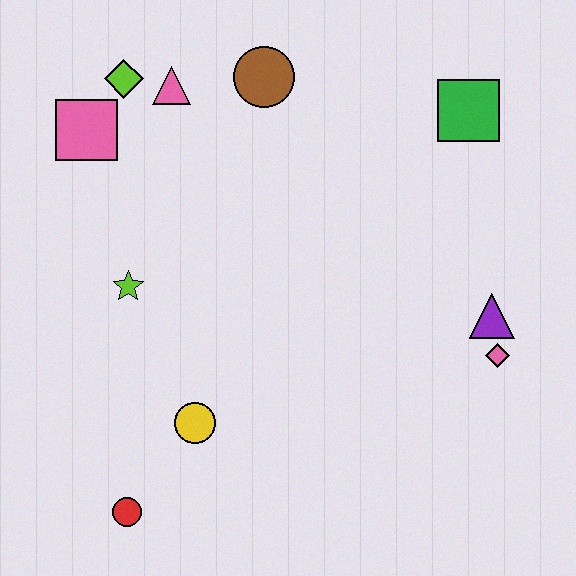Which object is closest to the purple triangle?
The pink diamond is closest to the purple triangle.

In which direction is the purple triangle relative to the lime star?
The purple triangle is to the right of the lime star.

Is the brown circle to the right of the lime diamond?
Yes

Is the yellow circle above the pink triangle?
No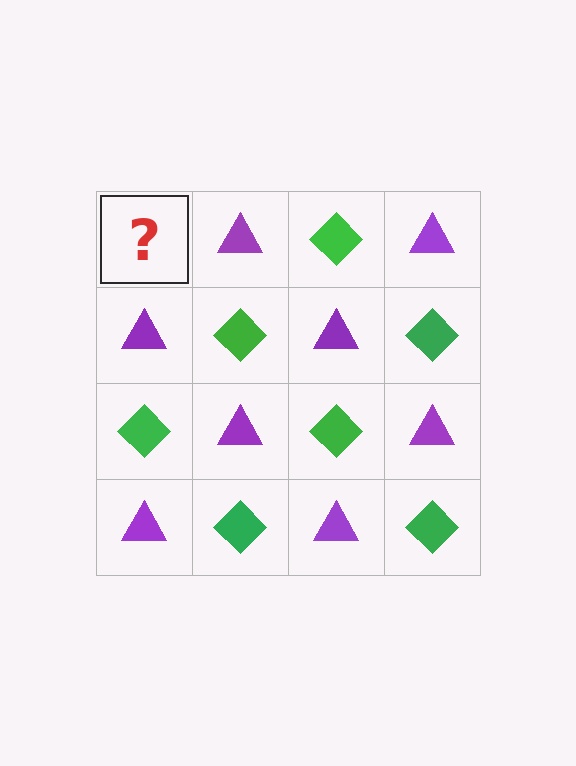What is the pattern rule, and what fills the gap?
The rule is that it alternates green diamond and purple triangle in a checkerboard pattern. The gap should be filled with a green diamond.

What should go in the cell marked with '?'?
The missing cell should contain a green diamond.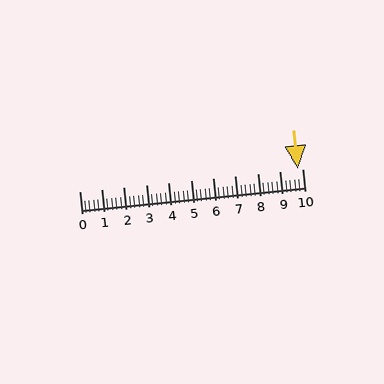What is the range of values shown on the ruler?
The ruler shows values from 0 to 10.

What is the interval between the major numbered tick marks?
The major tick marks are spaced 1 units apart.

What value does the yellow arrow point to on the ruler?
The yellow arrow points to approximately 9.8.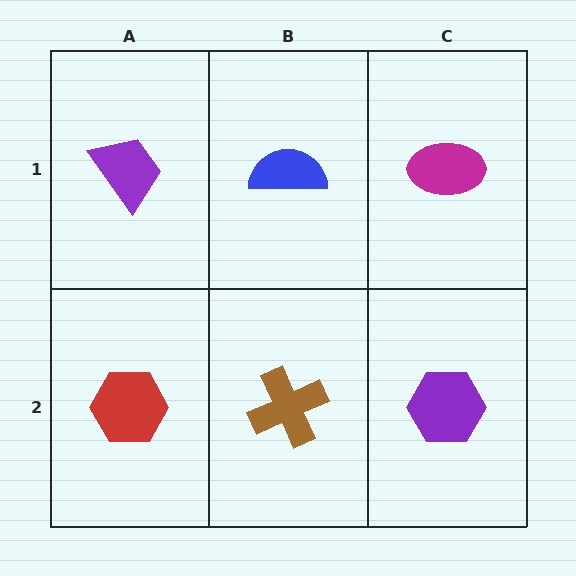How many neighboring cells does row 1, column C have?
2.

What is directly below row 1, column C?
A purple hexagon.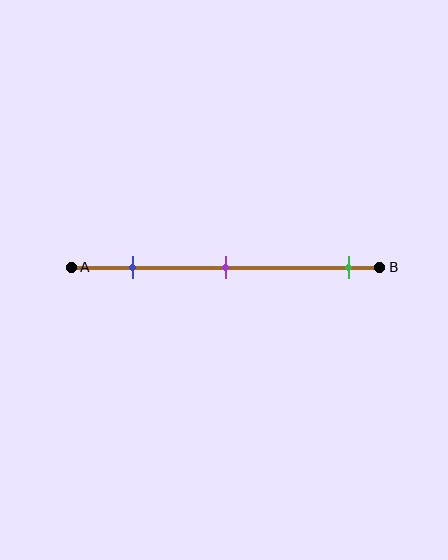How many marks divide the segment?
There are 3 marks dividing the segment.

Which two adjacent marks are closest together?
The blue and purple marks are the closest adjacent pair.